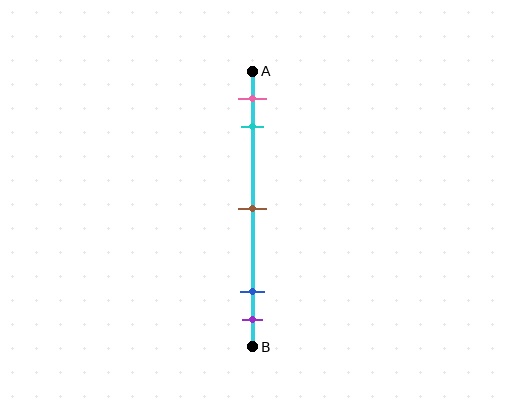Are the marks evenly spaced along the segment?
No, the marks are not evenly spaced.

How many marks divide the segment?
There are 5 marks dividing the segment.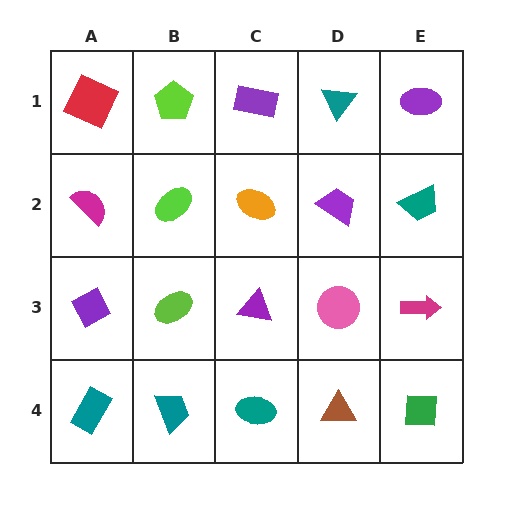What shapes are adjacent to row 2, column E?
A purple ellipse (row 1, column E), a magenta arrow (row 3, column E), a purple trapezoid (row 2, column D).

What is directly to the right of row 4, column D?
A green square.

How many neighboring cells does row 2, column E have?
3.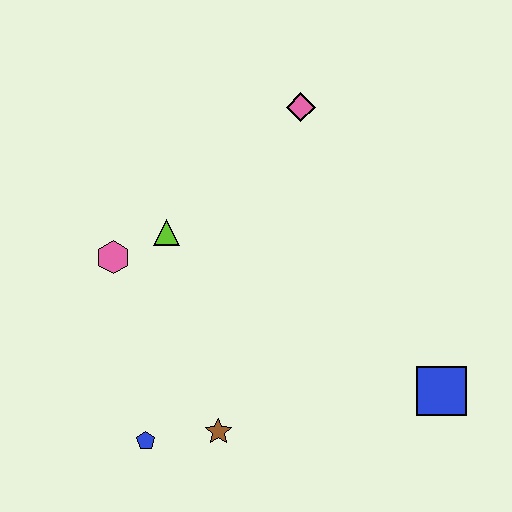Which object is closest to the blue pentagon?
The brown star is closest to the blue pentagon.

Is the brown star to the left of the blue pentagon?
No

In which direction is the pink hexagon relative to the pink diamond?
The pink hexagon is to the left of the pink diamond.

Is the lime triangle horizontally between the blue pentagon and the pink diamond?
Yes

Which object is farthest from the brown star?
The pink diamond is farthest from the brown star.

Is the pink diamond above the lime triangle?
Yes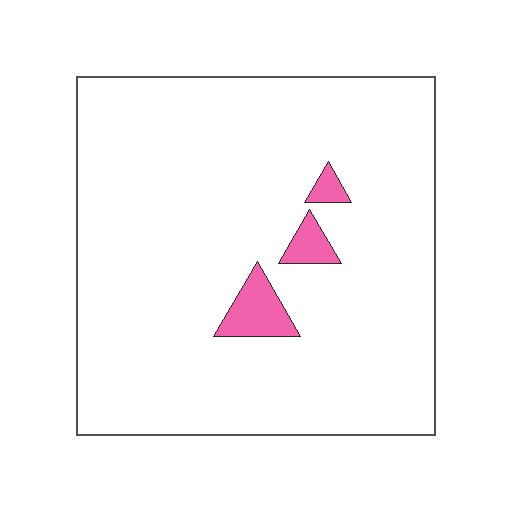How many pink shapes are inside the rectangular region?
3.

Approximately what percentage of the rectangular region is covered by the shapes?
Approximately 5%.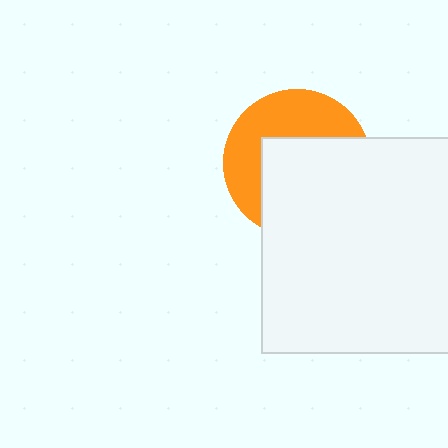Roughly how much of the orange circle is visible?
A small part of it is visible (roughly 44%).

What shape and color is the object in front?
The object in front is a white square.